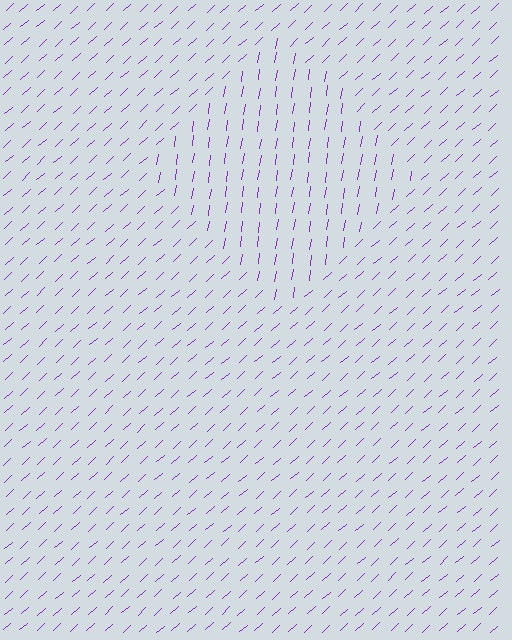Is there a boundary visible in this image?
Yes, there is a texture boundary formed by a change in line orientation.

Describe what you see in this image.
The image is filled with small purple line segments. A diamond region in the image has lines oriented differently from the surrounding lines, creating a visible texture boundary.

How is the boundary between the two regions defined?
The boundary is defined purely by a change in line orientation (approximately 38 degrees difference). All lines are the same color and thickness.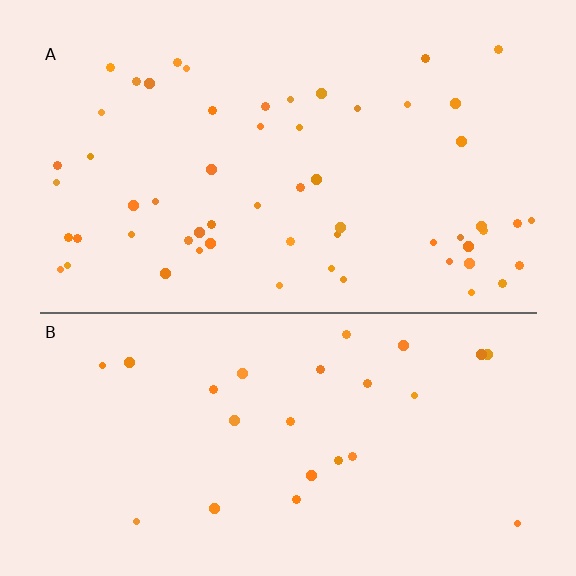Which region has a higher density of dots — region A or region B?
A (the top).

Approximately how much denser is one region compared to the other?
Approximately 2.3× — region A over region B.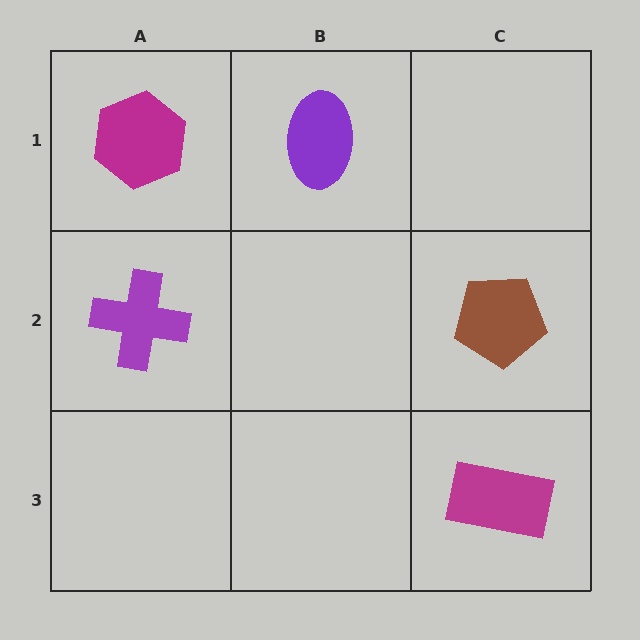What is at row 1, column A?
A magenta hexagon.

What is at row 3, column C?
A magenta rectangle.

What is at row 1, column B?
A purple ellipse.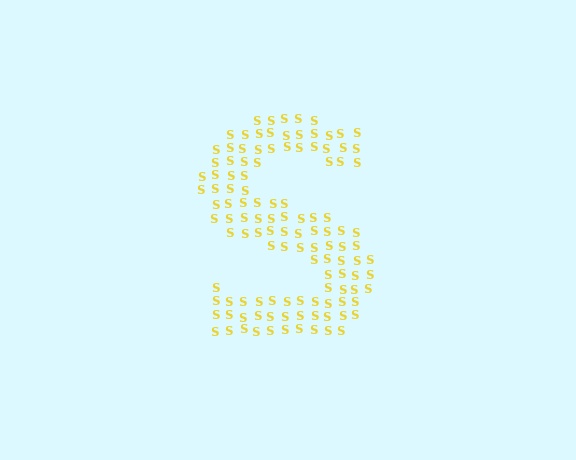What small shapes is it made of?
It is made of small letter S's.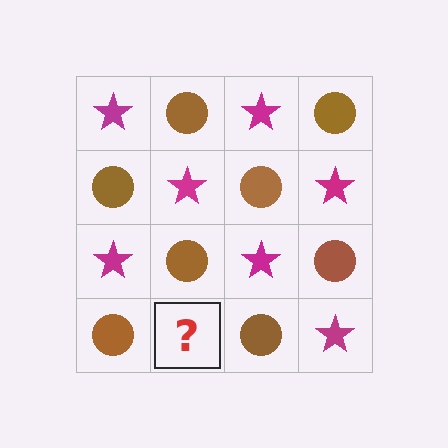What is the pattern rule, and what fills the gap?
The rule is that it alternates magenta star and brown circle in a checkerboard pattern. The gap should be filled with a magenta star.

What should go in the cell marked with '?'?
The missing cell should contain a magenta star.